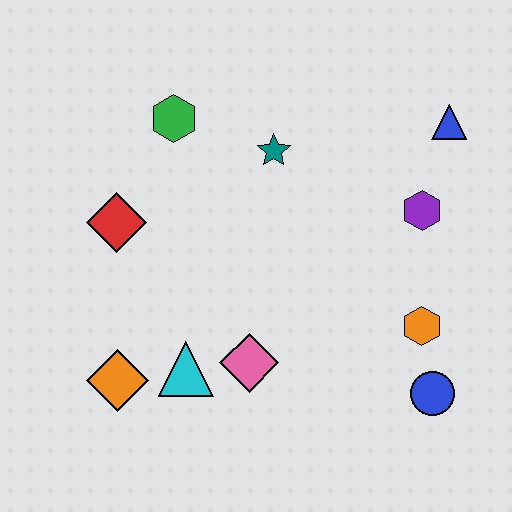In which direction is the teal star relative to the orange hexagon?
The teal star is above the orange hexagon.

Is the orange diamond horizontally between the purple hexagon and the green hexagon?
No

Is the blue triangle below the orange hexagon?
No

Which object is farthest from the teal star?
The blue circle is farthest from the teal star.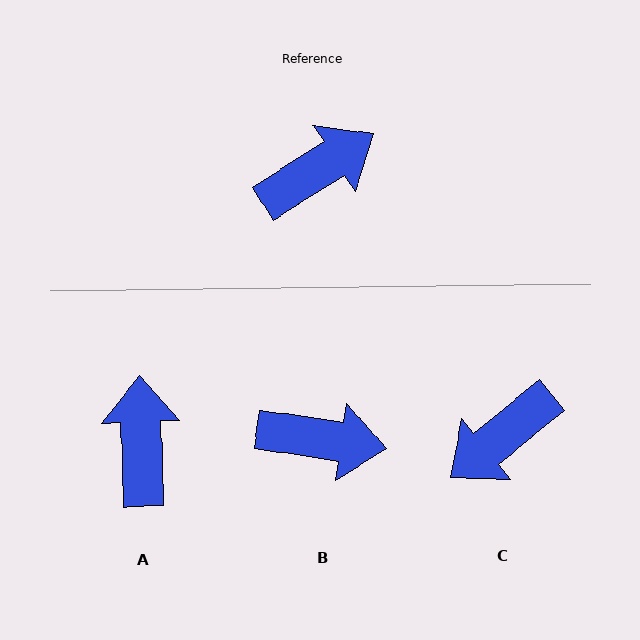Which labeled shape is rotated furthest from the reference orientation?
C, about 173 degrees away.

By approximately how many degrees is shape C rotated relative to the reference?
Approximately 173 degrees clockwise.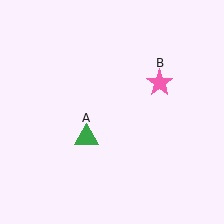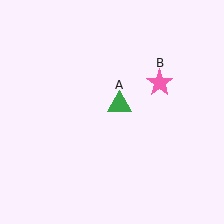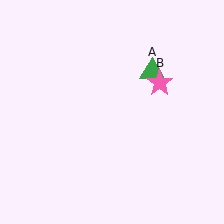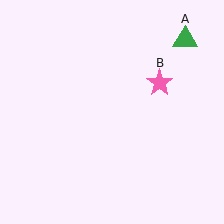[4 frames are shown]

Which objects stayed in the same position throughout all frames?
Pink star (object B) remained stationary.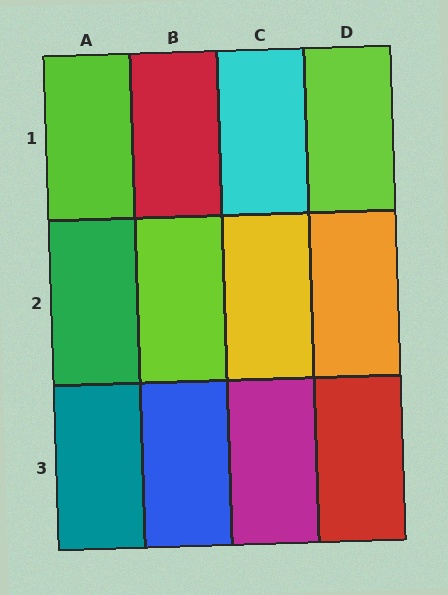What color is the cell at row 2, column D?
Orange.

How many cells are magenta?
1 cell is magenta.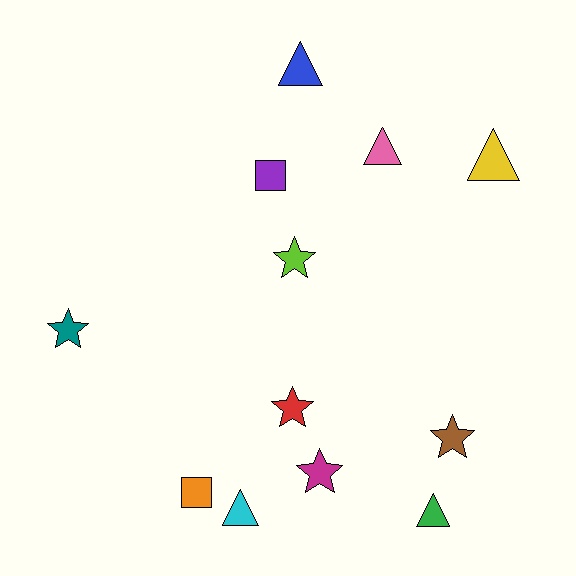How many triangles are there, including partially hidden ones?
There are 5 triangles.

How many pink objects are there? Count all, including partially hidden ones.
There is 1 pink object.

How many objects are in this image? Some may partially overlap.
There are 12 objects.